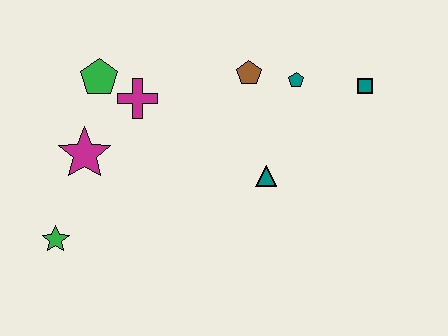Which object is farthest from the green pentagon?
The teal square is farthest from the green pentagon.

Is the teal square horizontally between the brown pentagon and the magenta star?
No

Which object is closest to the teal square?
The teal pentagon is closest to the teal square.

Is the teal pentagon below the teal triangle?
No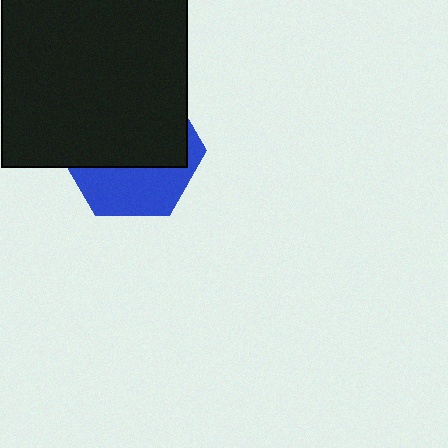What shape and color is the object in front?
The object in front is a black square.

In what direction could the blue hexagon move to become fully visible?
The blue hexagon could move down. That would shift it out from behind the black square entirely.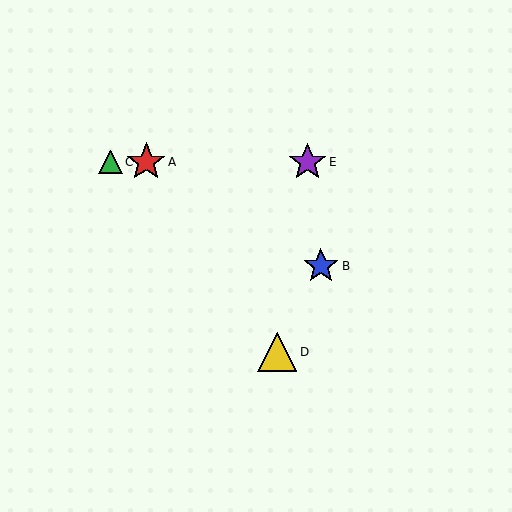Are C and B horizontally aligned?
No, C is at y≈162 and B is at y≈266.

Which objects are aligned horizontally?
Objects A, C, E are aligned horizontally.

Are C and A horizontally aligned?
Yes, both are at y≈162.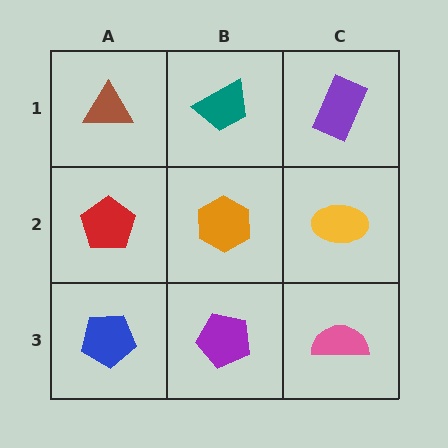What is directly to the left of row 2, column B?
A red pentagon.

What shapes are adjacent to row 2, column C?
A purple rectangle (row 1, column C), a pink semicircle (row 3, column C), an orange hexagon (row 2, column B).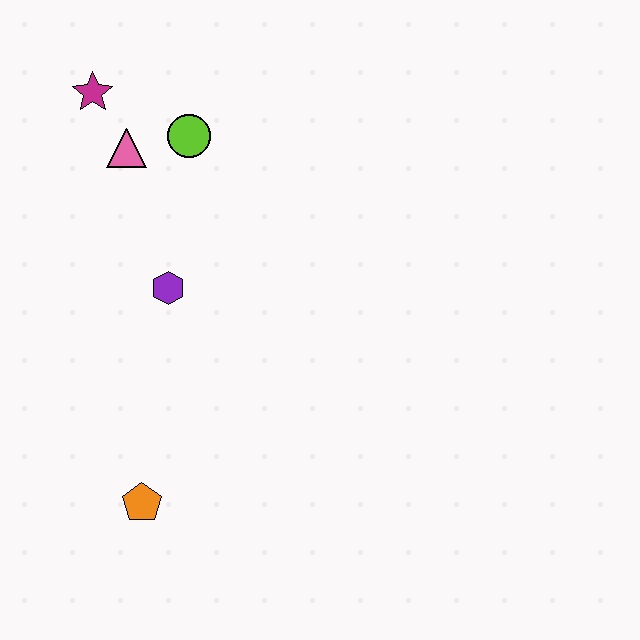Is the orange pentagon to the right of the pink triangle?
Yes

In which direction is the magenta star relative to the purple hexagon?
The magenta star is above the purple hexagon.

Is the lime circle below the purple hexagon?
No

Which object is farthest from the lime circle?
The orange pentagon is farthest from the lime circle.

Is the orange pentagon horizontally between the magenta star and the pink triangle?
No